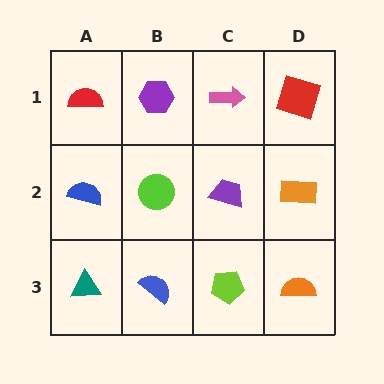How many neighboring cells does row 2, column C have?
4.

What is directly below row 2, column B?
A blue semicircle.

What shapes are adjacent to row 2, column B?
A purple hexagon (row 1, column B), a blue semicircle (row 3, column B), a blue semicircle (row 2, column A), a purple trapezoid (row 2, column C).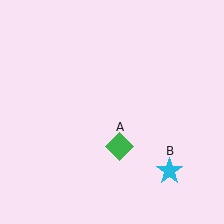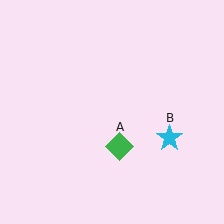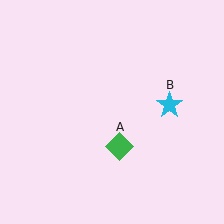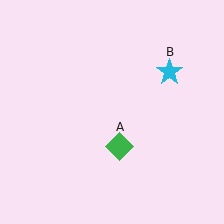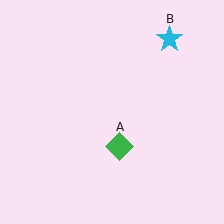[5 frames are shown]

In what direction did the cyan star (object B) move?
The cyan star (object B) moved up.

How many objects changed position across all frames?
1 object changed position: cyan star (object B).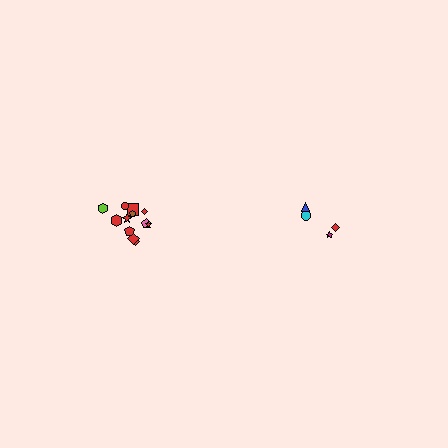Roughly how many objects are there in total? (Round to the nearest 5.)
Roughly 15 objects in total.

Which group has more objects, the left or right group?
The left group.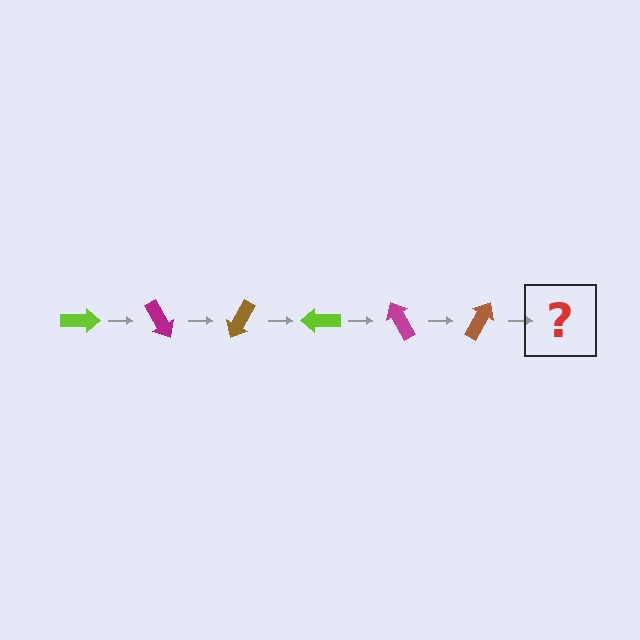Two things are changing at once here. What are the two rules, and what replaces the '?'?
The two rules are that it rotates 60 degrees each step and the color cycles through lime, magenta, and brown. The '?' should be a lime arrow, rotated 360 degrees from the start.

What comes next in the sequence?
The next element should be a lime arrow, rotated 360 degrees from the start.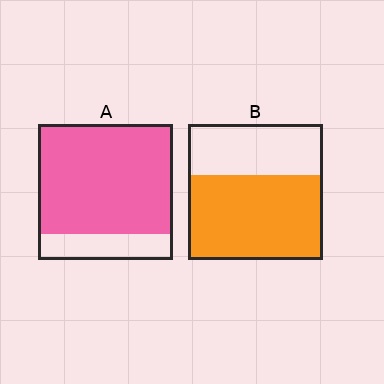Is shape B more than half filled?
Yes.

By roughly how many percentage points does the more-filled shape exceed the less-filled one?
By roughly 20 percentage points (A over B).